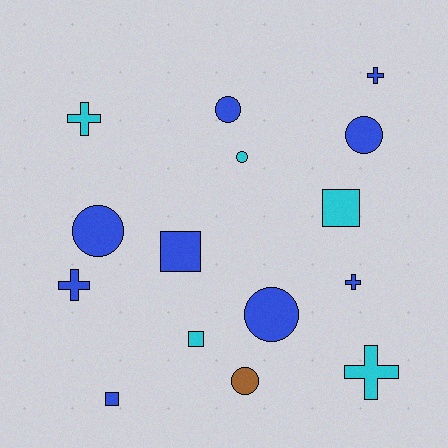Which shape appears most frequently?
Circle, with 6 objects.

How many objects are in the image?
There are 15 objects.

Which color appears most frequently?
Blue, with 9 objects.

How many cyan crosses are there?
There are 2 cyan crosses.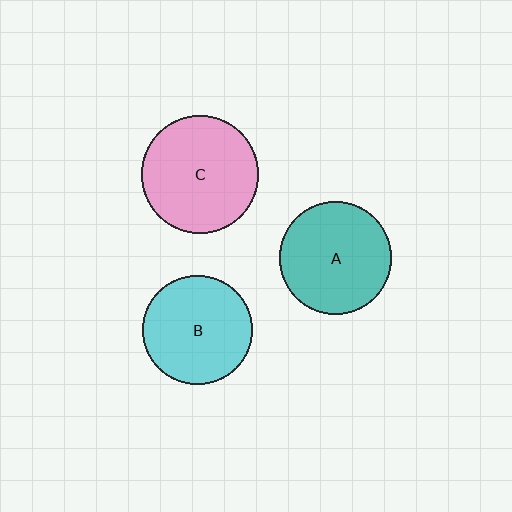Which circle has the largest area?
Circle C (pink).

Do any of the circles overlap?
No, none of the circles overlap.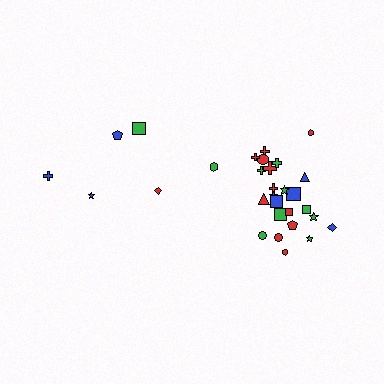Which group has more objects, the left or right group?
The right group.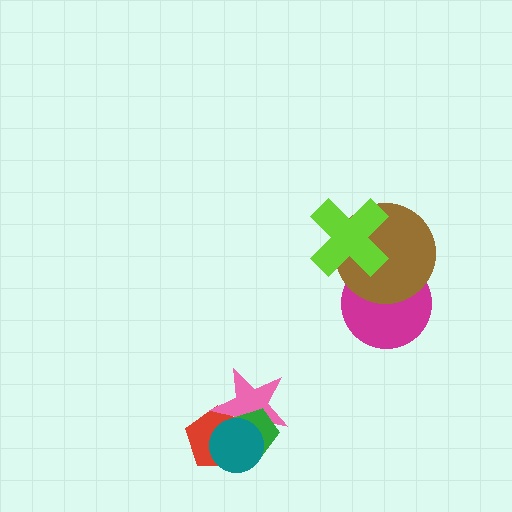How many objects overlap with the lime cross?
2 objects overlap with the lime cross.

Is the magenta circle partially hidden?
Yes, it is partially covered by another shape.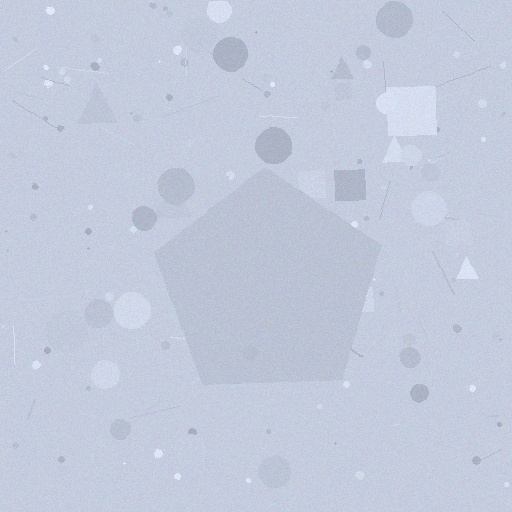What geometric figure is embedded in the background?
A pentagon is embedded in the background.